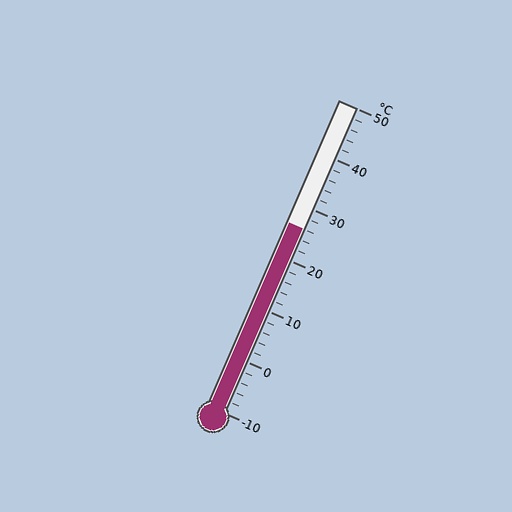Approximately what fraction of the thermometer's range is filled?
The thermometer is filled to approximately 60% of its range.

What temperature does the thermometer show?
The thermometer shows approximately 26°C.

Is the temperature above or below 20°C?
The temperature is above 20°C.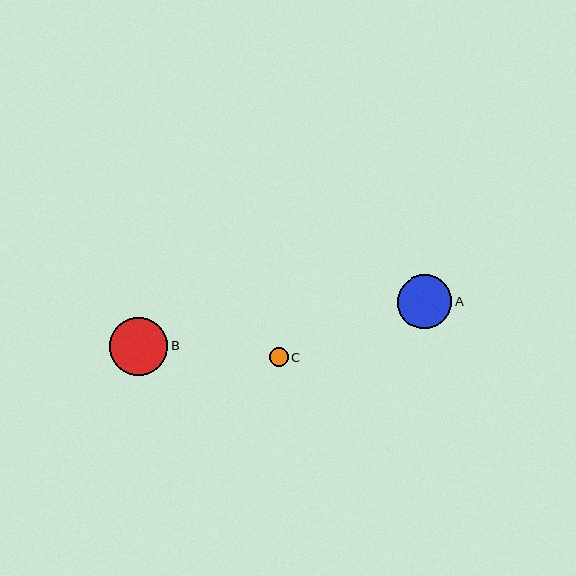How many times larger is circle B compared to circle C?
Circle B is approximately 3.1 times the size of circle C.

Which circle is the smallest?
Circle C is the smallest with a size of approximately 19 pixels.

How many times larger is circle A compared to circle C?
Circle A is approximately 2.9 times the size of circle C.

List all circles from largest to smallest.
From largest to smallest: B, A, C.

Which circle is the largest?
Circle B is the largest with a size of approximately 58 pixels.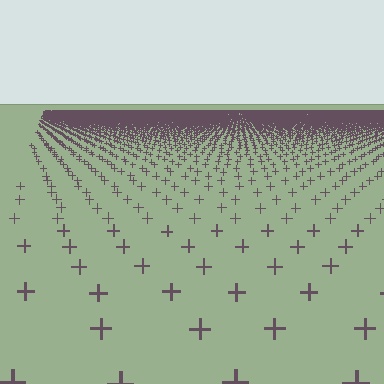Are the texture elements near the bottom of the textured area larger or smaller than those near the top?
Larger. Near the bottom, elements are closer to the viewer and appear at a bigger on-screen size.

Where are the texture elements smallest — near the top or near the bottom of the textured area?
Near the top.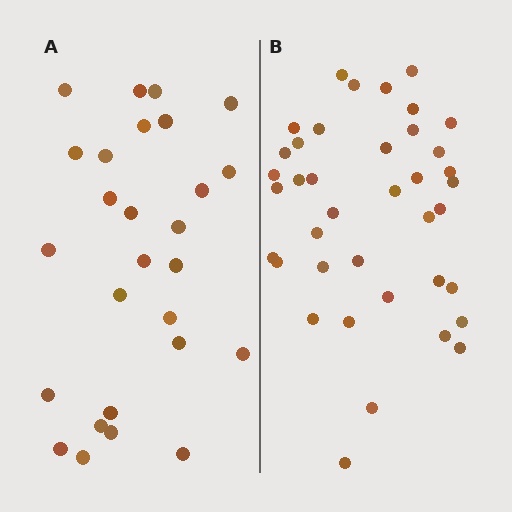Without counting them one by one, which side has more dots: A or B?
Region B (the right region) has more dots.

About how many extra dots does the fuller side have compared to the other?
Region B has roughly 12 or so more dots than region A.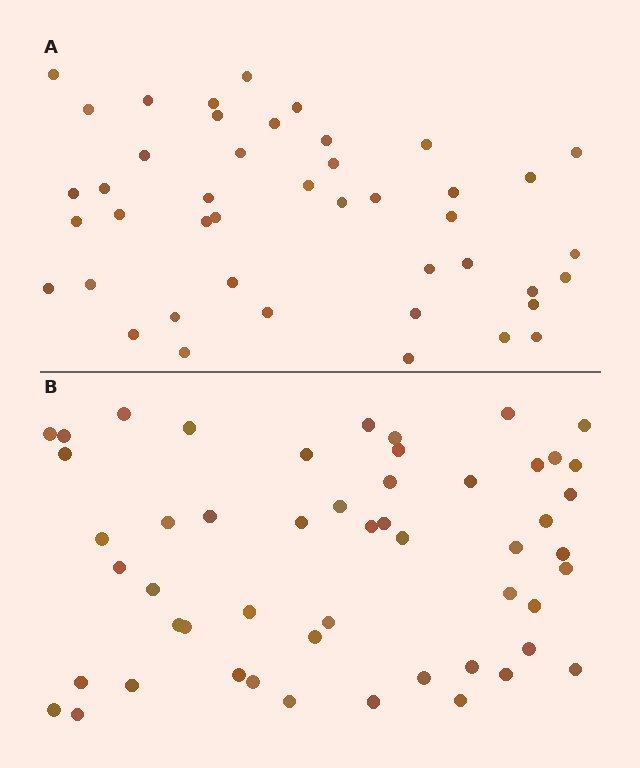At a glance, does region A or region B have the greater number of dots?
Region B (the bottom region) has more dots.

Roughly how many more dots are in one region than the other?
Region B has roughly 8 or so more dots than region A.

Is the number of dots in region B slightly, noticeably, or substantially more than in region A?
Region B has only slightly more — the two regions are fairly close. The ratio is roughly 1.2 to 1.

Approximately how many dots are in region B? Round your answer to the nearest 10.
About 50 dots. (The exact count is 52, which rounds to 50.)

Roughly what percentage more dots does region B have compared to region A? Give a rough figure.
About 20% more.